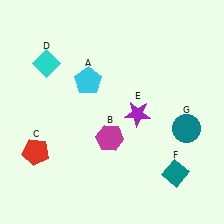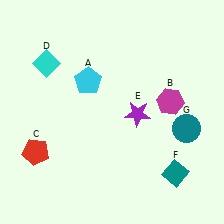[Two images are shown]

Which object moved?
The magenta hexagon (B) moved right.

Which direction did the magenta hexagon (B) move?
The magenta hexagon (B) moved right.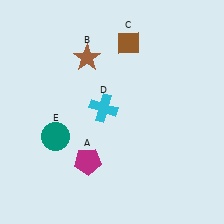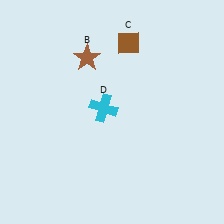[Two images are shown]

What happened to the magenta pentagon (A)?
The magenta pentagon (A) was removed in Image 2. It was in the bottom-left area of Image 1.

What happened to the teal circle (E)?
The teal circle (E) was removed in Image 2. It was in the bottom-left area of Image 1.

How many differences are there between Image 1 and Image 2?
There are 2 differences between the two images.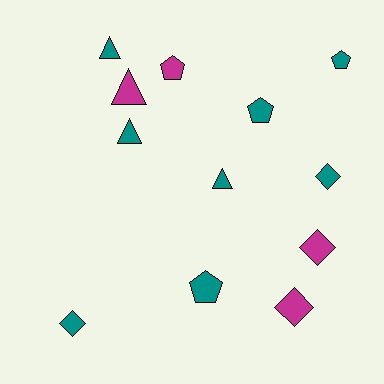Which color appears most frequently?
Teal, with 8 objects.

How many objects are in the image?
There are 12 objects.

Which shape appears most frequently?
Triangle, with 4 objects.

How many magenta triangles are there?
There is 1 magenta triangle.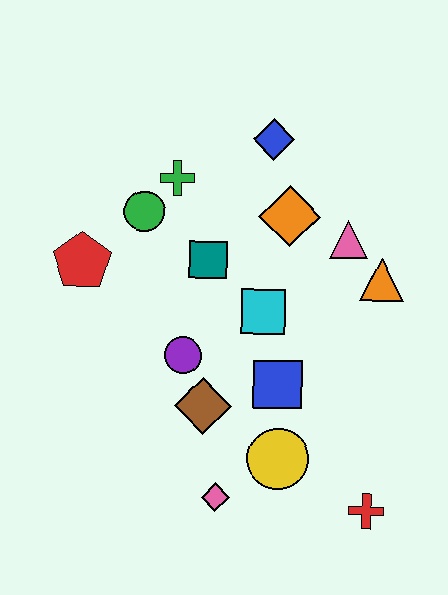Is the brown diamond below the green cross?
Yes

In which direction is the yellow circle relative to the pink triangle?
The yellow circle is below the pink triangle.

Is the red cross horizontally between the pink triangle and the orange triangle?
Yes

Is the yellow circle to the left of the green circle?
No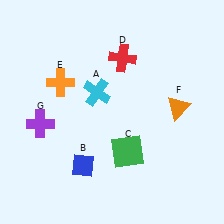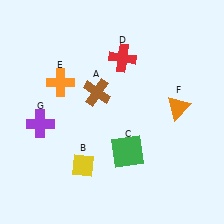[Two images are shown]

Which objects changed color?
A changed from cyan to brown. B changed from blue to yellow.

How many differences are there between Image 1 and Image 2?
There are 2 differences between the two images.